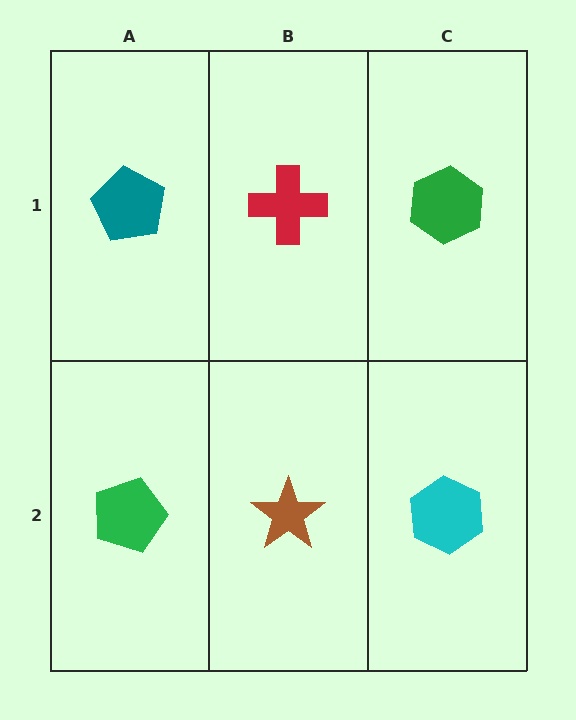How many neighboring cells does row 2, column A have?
2.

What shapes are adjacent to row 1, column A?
A green pentagon (row 2, column A), a red cross (row 1, column B).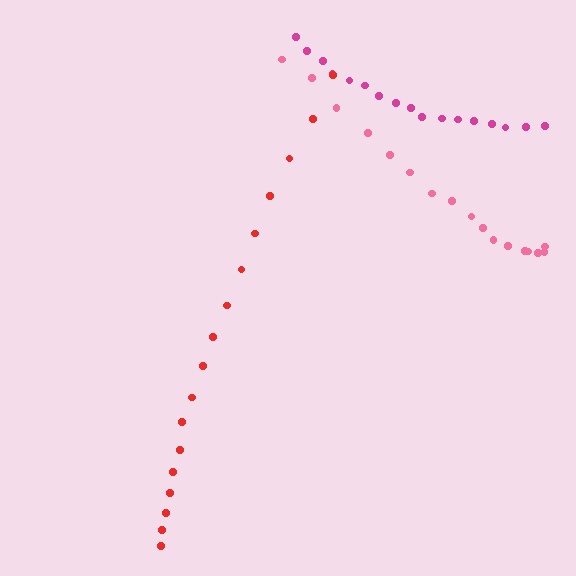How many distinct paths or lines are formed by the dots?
There are 3 distinct paths.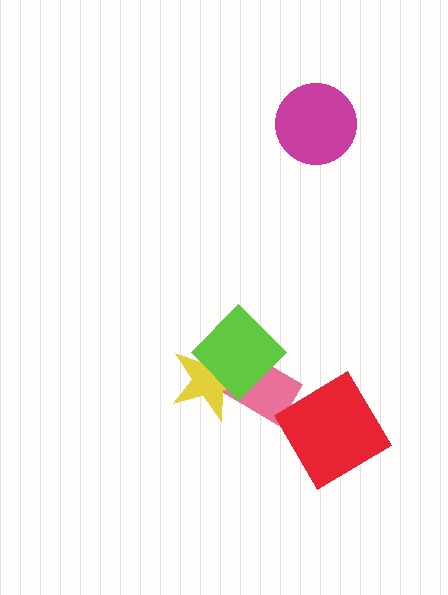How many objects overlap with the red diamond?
0 objects overlap with the red diamond.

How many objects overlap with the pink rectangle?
2 objects overlap with the pink rectangle.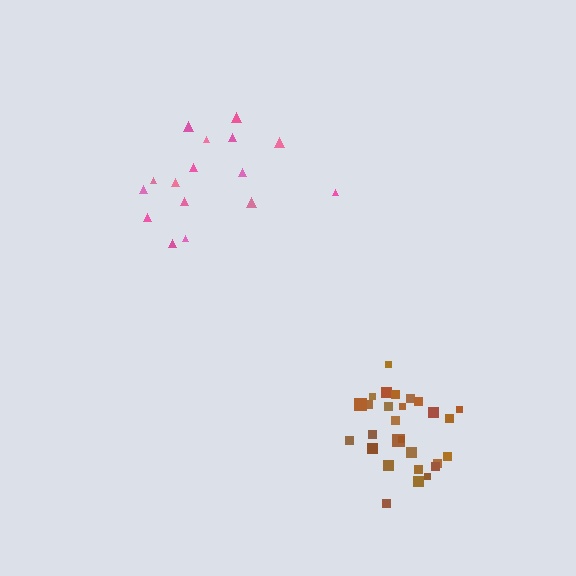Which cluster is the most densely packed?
Brown.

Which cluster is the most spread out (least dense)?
Pink.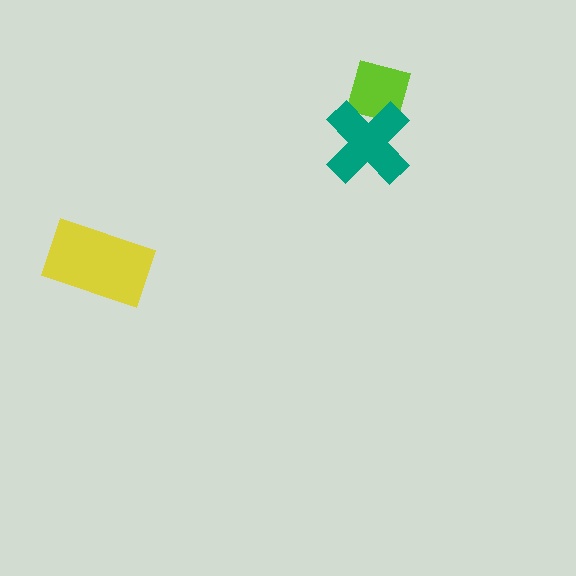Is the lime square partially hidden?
Yes, it is partially covered by another shape.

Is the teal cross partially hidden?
No, no other shape covers it.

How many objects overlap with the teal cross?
1 object overlaps with the teal cross.